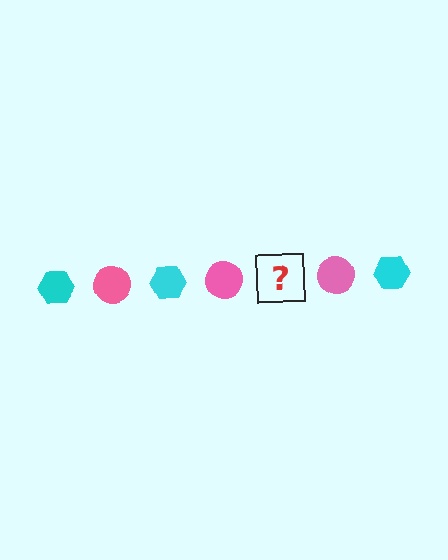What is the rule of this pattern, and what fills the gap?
The rule is that the pattern alternates between cyan hexagon and pink circle. The gap should be filled with a cyan hexagon.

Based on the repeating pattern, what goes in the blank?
The blank should be a cyan hexagon.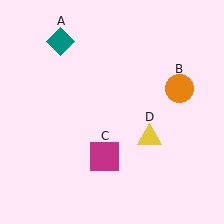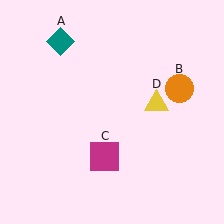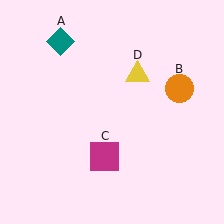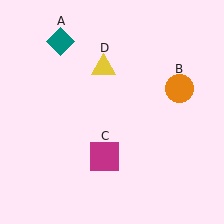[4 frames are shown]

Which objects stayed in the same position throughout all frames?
Teal diamond (object A) and orange circle (object B) and magenta square (object C) remained stationary.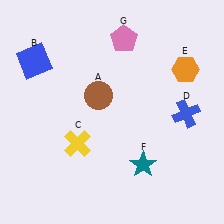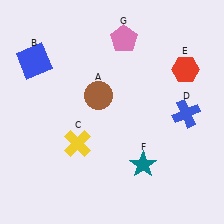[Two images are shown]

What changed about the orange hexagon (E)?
In Image 1, E is orange. In Image 2, it changed to red.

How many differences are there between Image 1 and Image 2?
There is 1 difference between the two images.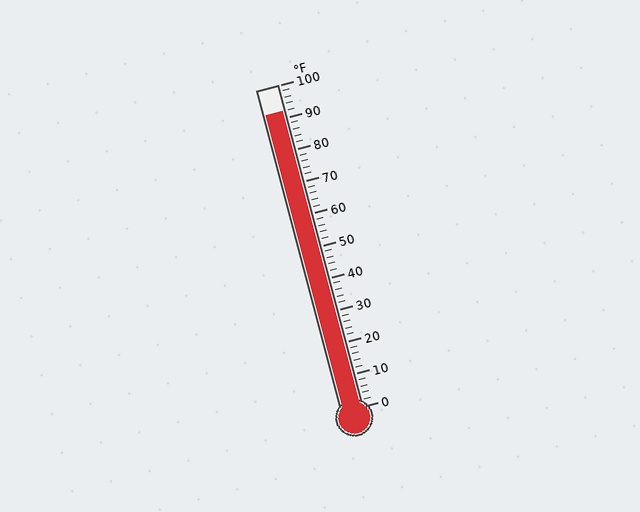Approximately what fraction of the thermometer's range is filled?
The thermometer is filled to approximately 90% of its range.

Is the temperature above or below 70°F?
The temperature is above 70°F.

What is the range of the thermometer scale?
The thermometer scale ranges from 0°F to 100°F.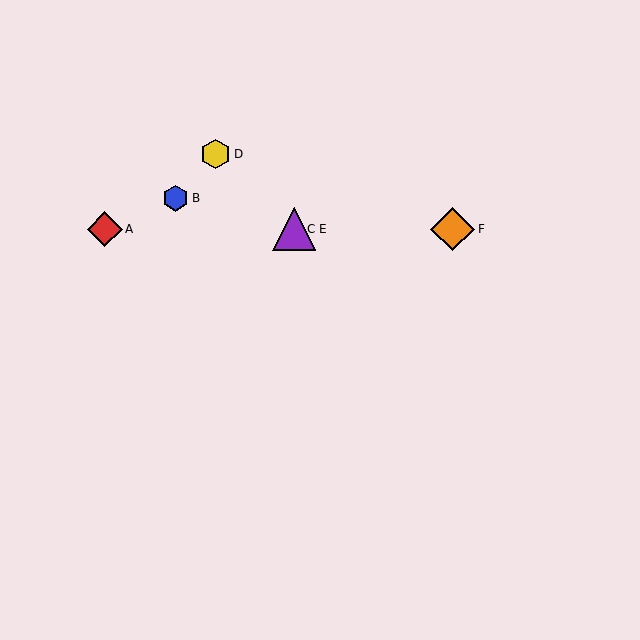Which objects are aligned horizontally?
Objects A, C, E, F are aligned horizontally.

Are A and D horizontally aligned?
No, A is at y≈229 and D is at y≈154.